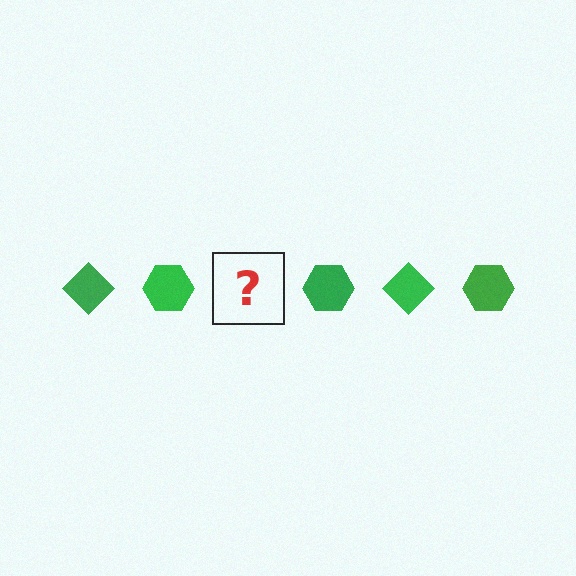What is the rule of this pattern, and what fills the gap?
The rule is that the pattern cycles through diamond, hexagon shapes in green. The gap should be filled with a green diamond.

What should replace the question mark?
The question mark should be replaced with a green diamond.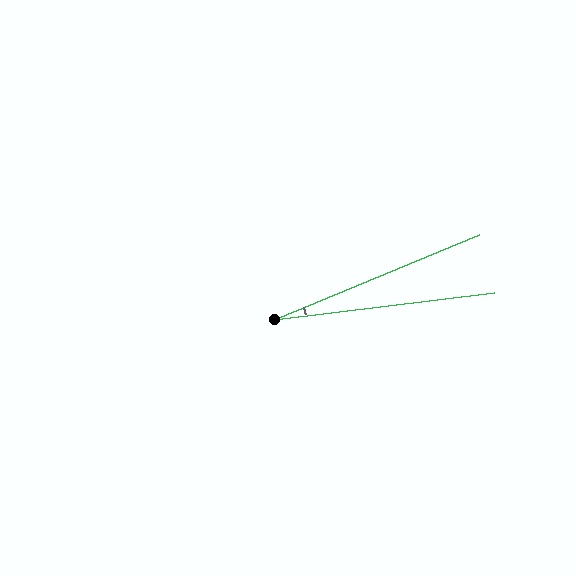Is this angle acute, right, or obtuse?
It is acute.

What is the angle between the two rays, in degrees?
Approximately 16 degrees.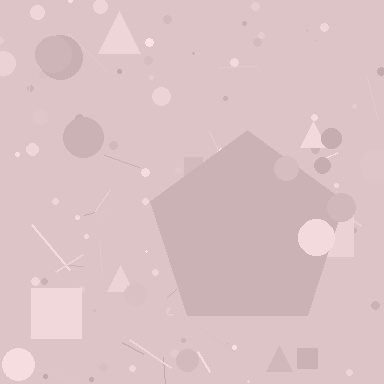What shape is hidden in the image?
A pentagon is hidden in the image.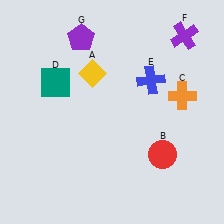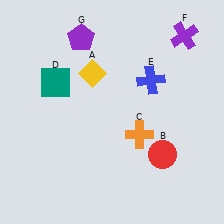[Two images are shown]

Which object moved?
The orange cross (C) moved left.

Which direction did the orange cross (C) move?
The orange cross (C) moved left.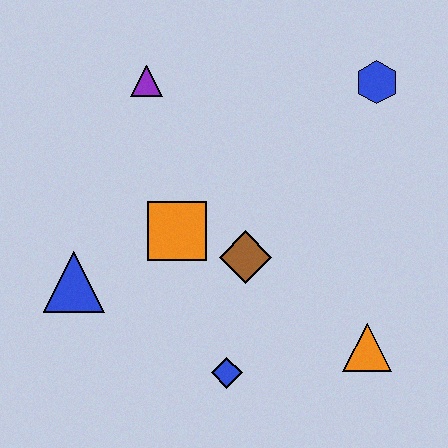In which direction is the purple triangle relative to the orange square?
The purple triangle is above the orange square.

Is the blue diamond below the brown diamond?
Yes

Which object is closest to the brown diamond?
The orange square is closest to the brown diamond.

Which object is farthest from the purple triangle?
The orange triangle is farthest from the purple triangle.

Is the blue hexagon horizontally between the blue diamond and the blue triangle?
No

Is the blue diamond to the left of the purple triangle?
No